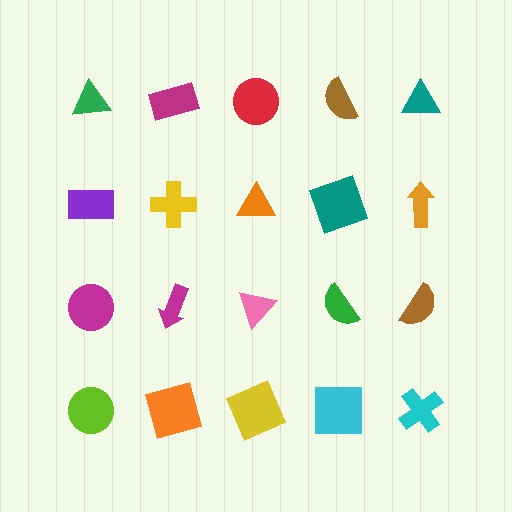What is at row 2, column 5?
An orange arrow.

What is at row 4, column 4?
A cyan square.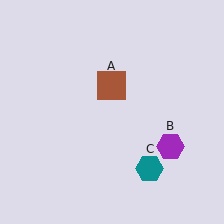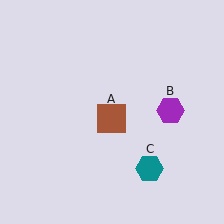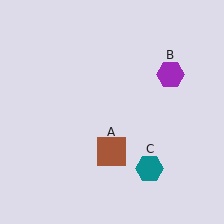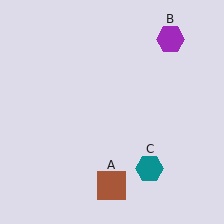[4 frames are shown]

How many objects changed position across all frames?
2 objects changed position: brown square (object A), purple hexagon (object B).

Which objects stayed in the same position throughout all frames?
Teal hexagon (object C) remained stationary.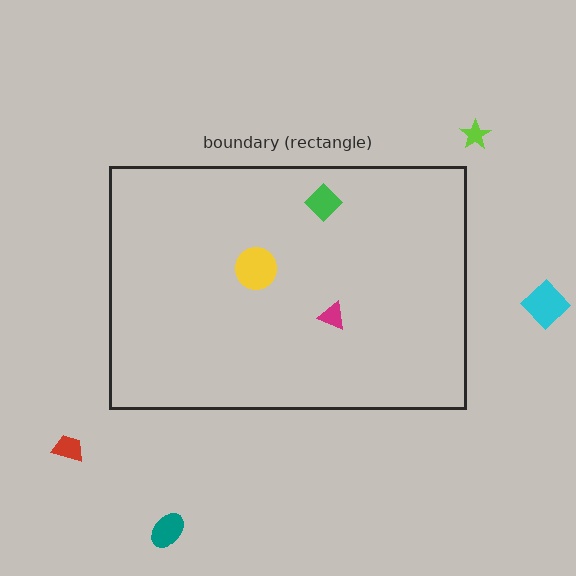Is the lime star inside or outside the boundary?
Outside.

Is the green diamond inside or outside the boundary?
Inside.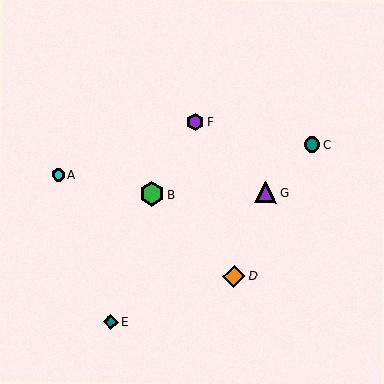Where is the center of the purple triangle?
The center of the purple triangle is at (266, 192).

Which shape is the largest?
The green hexagon (labeled B) is the largest.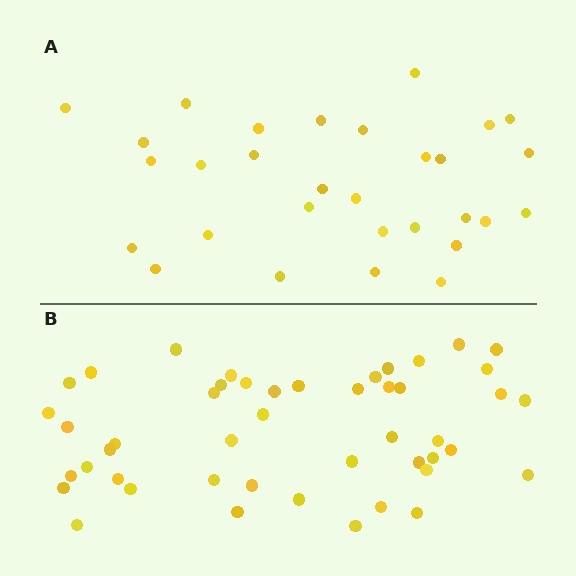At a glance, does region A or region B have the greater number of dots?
Region B (the bottom region) has more dots.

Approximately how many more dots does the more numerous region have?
Region B has approximately 15 more dots than region A.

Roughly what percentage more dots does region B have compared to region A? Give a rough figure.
About 55% more.